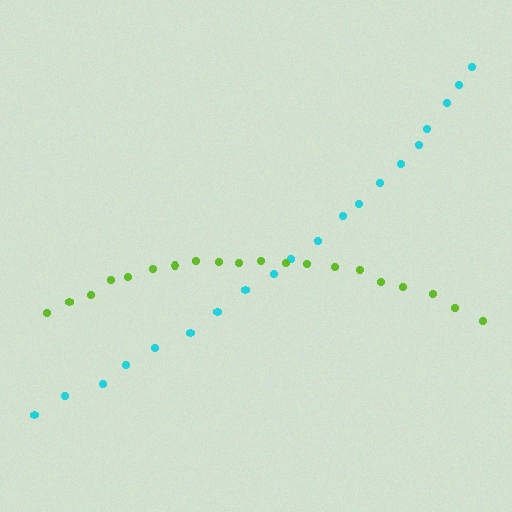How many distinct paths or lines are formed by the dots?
There are 2 distinct paths.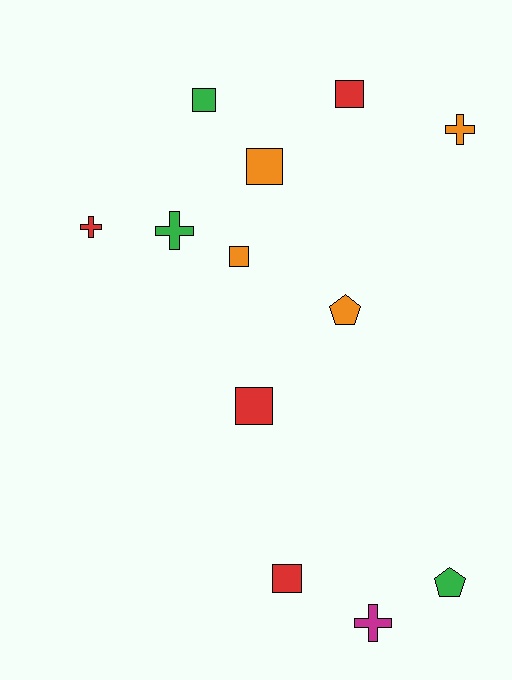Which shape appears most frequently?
Square, with 6 objects.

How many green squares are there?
There is 1 green square.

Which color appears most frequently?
Red, with 4 objects.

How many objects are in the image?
There are 12 objects.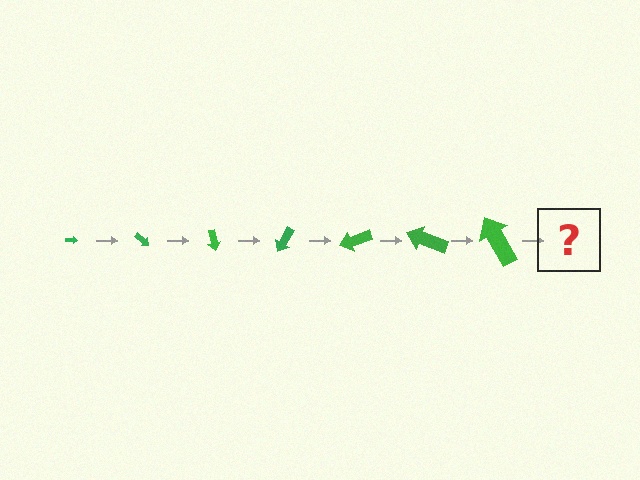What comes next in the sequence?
The next element should be an arrow, larger than the previous one and rotated 280 degrees from the start.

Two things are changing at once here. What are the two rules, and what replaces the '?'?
The two rules are that the arrow grows larger each step and it rotates 40 degrees each step. The '?' should be an arrow, larger than the previous one and rotated 280 degrees from the start.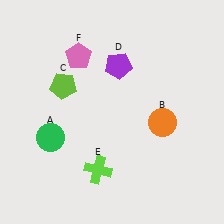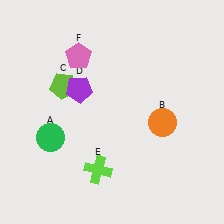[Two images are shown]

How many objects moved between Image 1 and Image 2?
1 object moved between the two images.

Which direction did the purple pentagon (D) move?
The purple pentagon (D) moved left.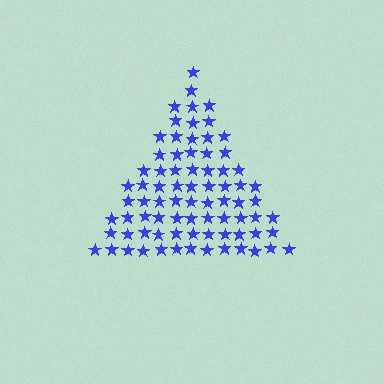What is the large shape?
The large shape is a triangle.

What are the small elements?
The small elements are stars.